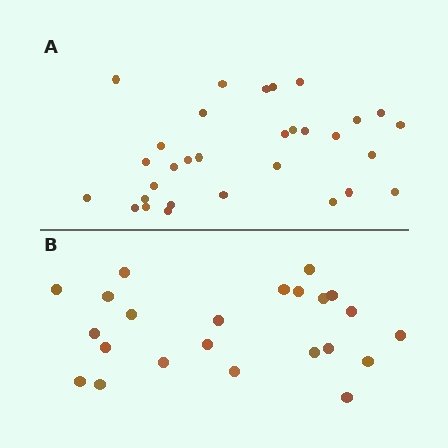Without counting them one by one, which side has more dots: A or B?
Region A (the top region) has more dots.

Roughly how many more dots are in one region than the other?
Region A has roughly 8 or so more dots than region B.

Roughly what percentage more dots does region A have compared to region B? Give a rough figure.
About 35% more.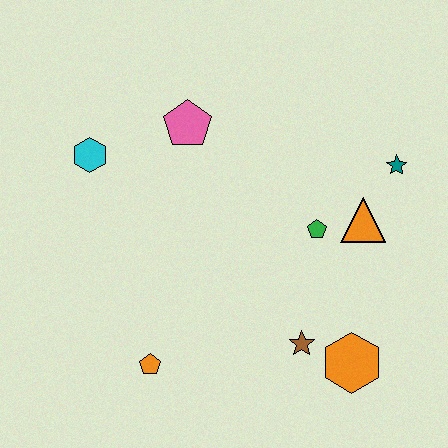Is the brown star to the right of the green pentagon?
No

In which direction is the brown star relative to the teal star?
The brown star is below the teal star.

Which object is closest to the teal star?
The orange triangle is closest to the teal star.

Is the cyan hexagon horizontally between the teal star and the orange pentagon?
No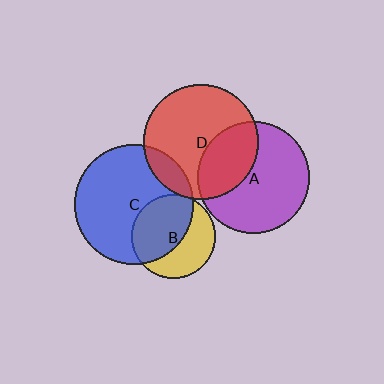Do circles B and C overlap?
Yes.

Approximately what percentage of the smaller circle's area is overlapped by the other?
Approximately 55%.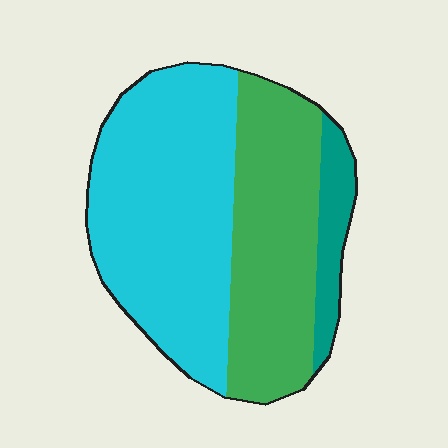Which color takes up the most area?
Cyan, at roughly 55%.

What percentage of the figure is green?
Green takes up between a quarter and a half of the figure.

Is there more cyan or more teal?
Cyan.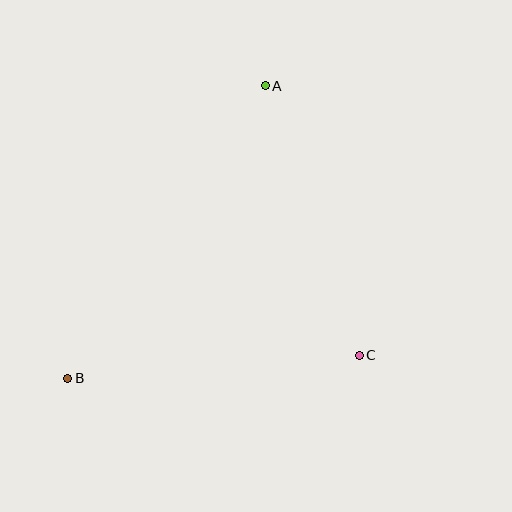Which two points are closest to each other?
Points A and C are closest to each other.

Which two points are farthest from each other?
Points A and B are farthest from each other.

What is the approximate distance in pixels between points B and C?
The distance between B and C is approximately 292 pixels.